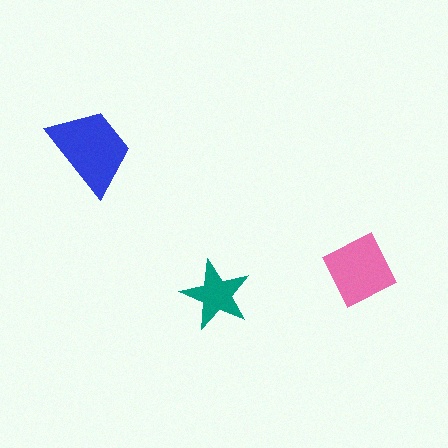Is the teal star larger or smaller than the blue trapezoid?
Smaller.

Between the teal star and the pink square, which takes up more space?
The pink square.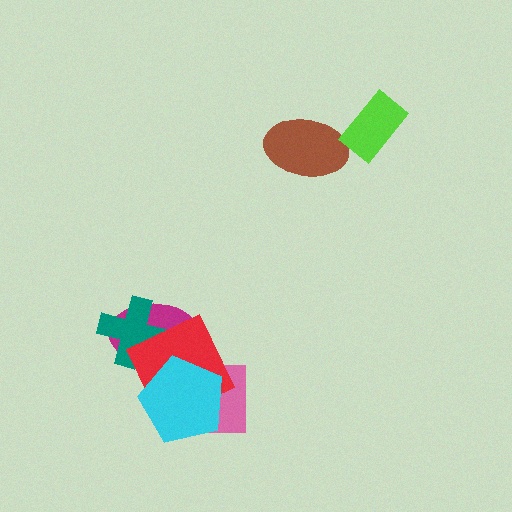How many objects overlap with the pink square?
2 objects overlap with the pink square.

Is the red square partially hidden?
Yes, it is partially covered by another shape.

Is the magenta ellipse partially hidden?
Yes, it is partially covered by another shape.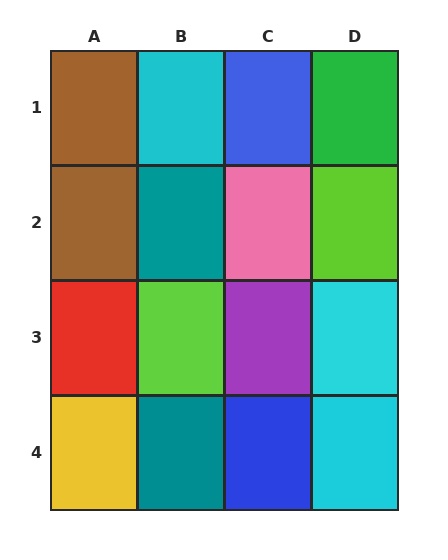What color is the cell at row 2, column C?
Pink.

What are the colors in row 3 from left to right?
Red, lime, purple, cyan.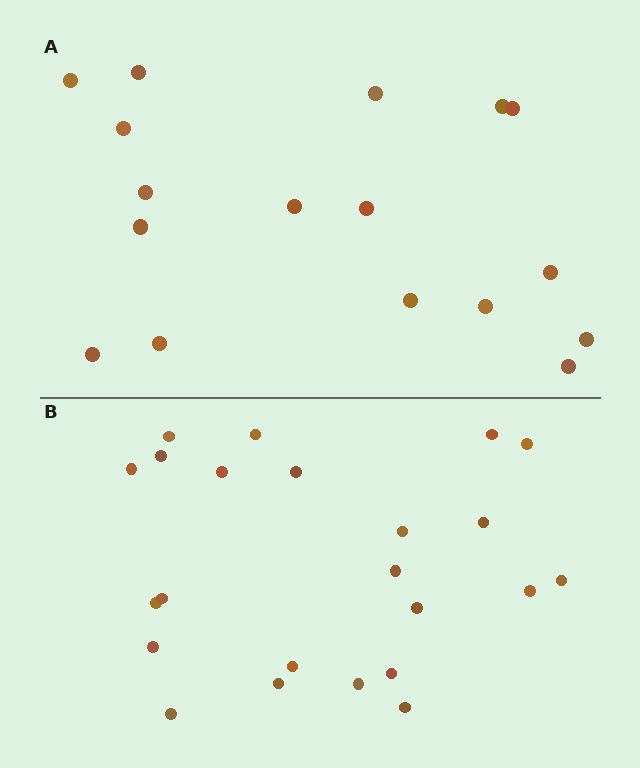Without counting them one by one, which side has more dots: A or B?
Region B (the bottom region) has more dots.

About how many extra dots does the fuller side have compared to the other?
Region B has about 6 more dots than region A.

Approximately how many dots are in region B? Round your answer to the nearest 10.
About 20 dots. (The exact count is 23, which rounds to 20.)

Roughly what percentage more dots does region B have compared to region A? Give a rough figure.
About 35% more.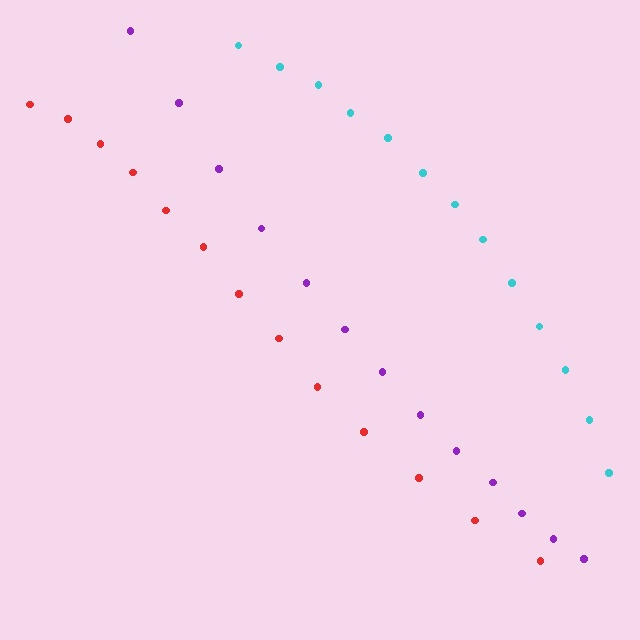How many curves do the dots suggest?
There are 3 distinct paths.